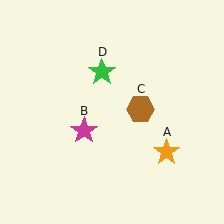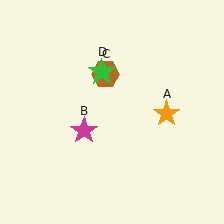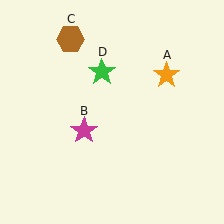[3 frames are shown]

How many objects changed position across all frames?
2 objects changed position: orange star (object A), brown hexagon (object C).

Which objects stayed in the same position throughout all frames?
Magenta star (object B) and green star (object D) remained stationary.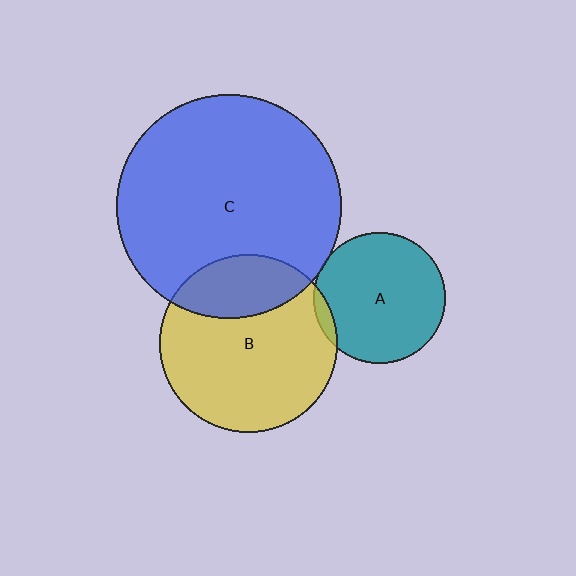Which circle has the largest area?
Circle C (blue).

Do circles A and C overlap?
Yes.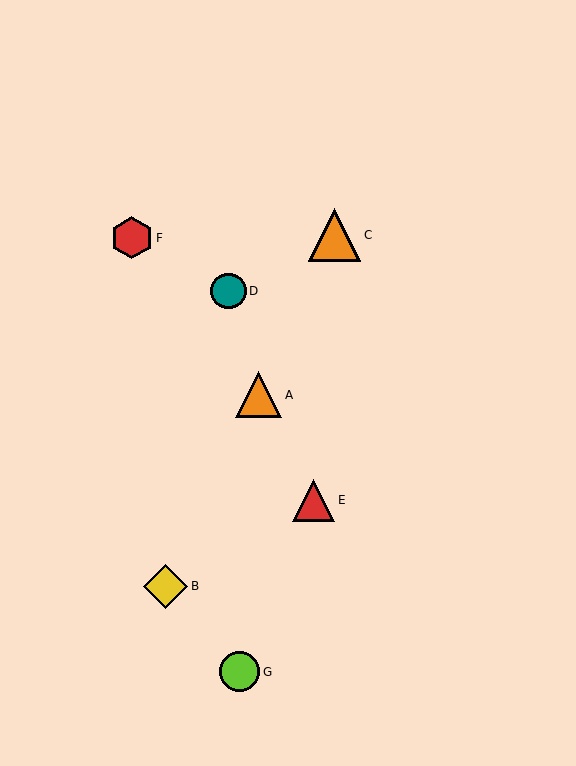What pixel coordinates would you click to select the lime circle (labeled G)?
Click at (240, 672) to select the lime circle G.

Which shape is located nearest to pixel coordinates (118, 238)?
The red hexagon (labeled F) at (132, 238) is nearest to that location.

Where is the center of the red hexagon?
The center of the red hexagon is at (132, 238).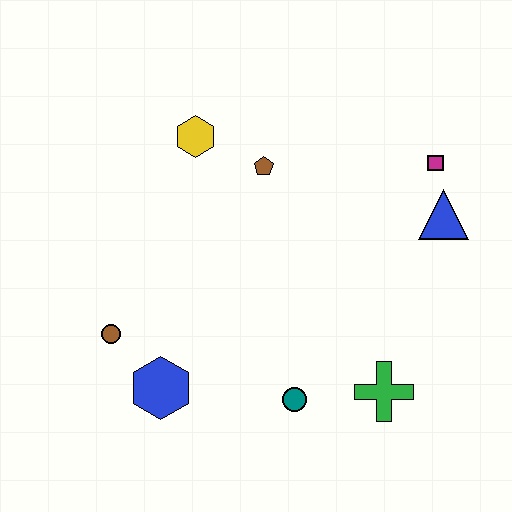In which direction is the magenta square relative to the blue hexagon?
The magenta square is to the right of the blue hexagon.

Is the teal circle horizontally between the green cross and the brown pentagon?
Yes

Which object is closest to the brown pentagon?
The yellow hexagon is closest to the brown pentagon.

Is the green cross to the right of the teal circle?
Yes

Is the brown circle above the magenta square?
No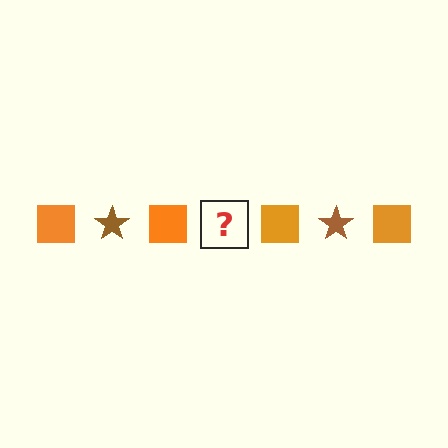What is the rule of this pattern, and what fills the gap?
The rule is that the pattern alternates between orange square and brown star. The gap should be filled with a brown star.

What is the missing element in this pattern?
The missing element is a brown star.